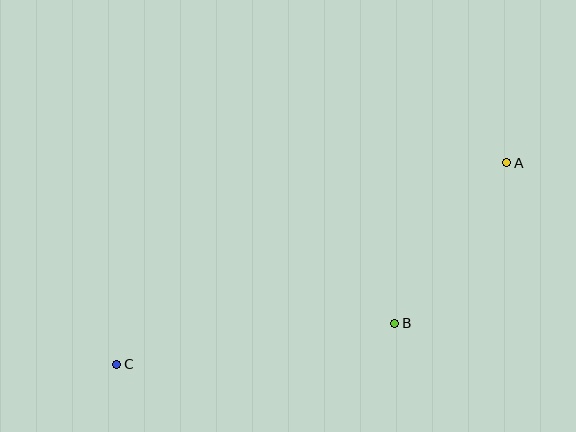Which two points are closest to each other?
Points A and B are closest to each other.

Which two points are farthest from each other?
Points A and C are farthest from each other.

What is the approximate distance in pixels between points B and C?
The distance between B and C is approximately 281 pixels.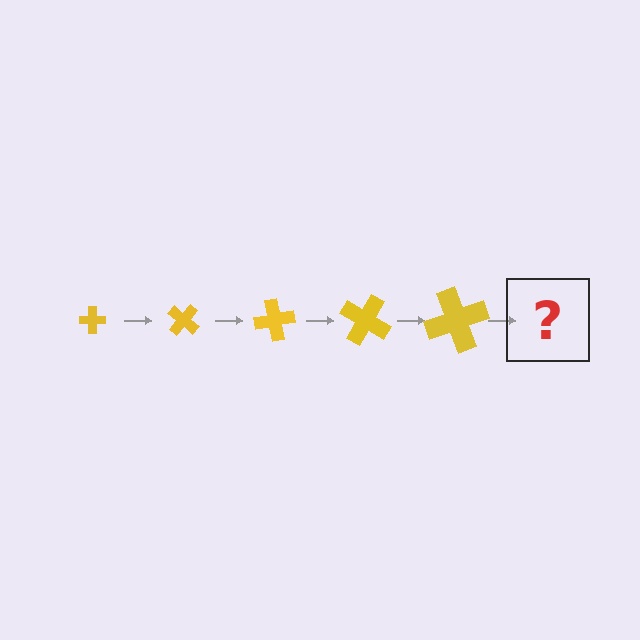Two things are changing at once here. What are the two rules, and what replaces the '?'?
The two rules are that the cross grows larger each step and it rotates 40 degrees each step. The '?' should be a cross, larger than the previous one and rotated 200 degrees from the start.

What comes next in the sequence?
The next element should be a cross, larger than the previous one and rotated 200 degrees from the start.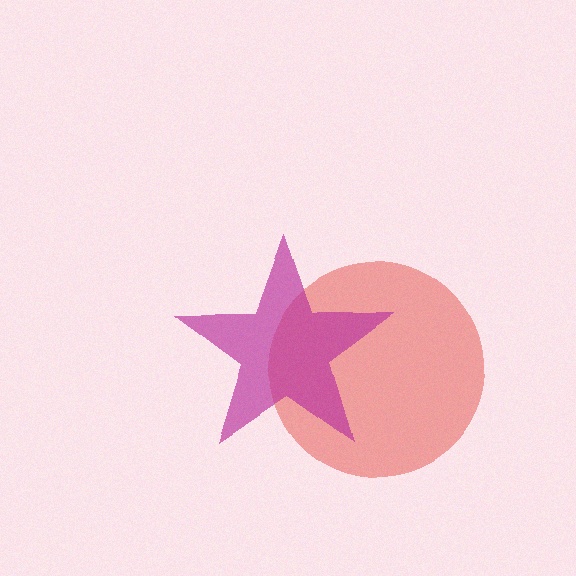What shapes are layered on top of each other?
The layered shapes are: a red circle, a magenta star.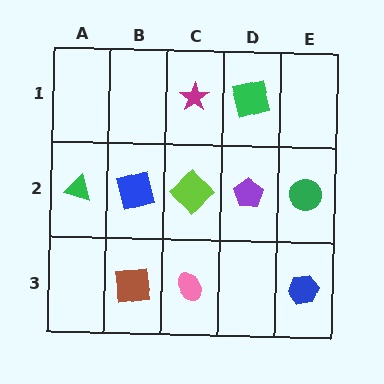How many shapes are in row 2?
5 shapes.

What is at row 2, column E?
A green circle.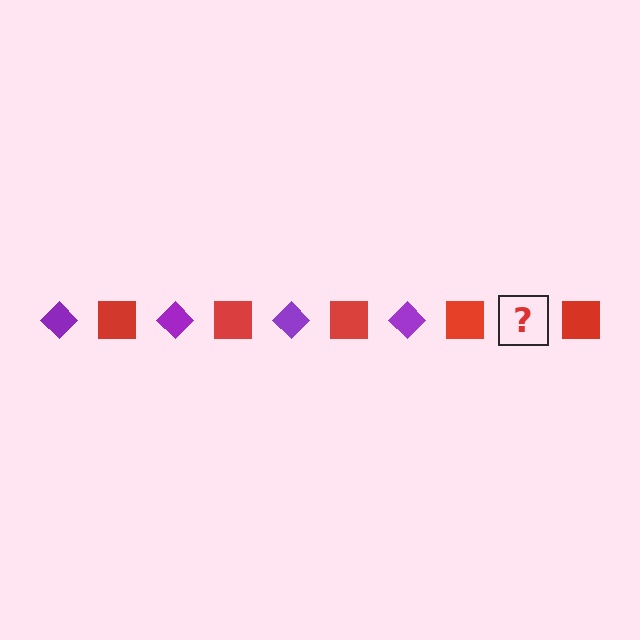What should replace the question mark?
The question mark should be replaced with a purple diamond.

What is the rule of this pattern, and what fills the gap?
The rule is that the pattern alternates between purple diamond and red square. The gap should be filled with a purple diamond.